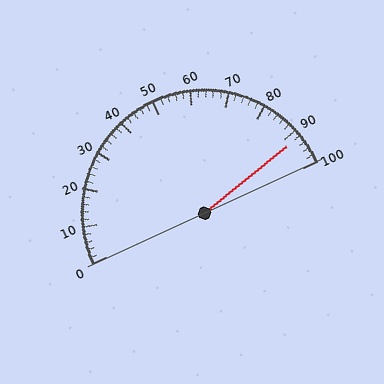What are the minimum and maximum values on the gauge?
The gauge ranges from 0 to 100.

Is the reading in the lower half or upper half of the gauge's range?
The reading is in the upper half of the range (0 to 100).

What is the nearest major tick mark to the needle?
The nearest major tick mark is 90.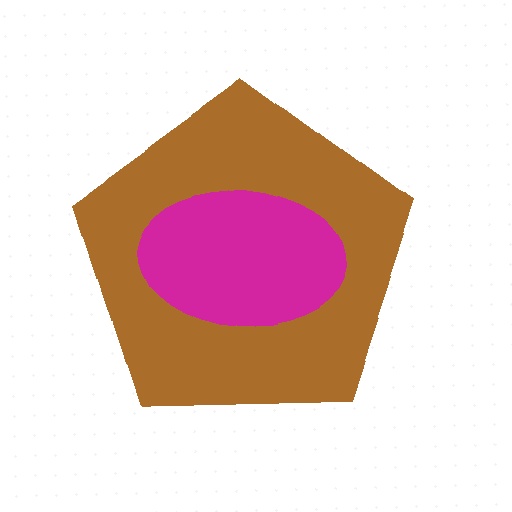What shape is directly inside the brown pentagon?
The magenta ellipse.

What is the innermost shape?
The magenta ellipse.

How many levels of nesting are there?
2.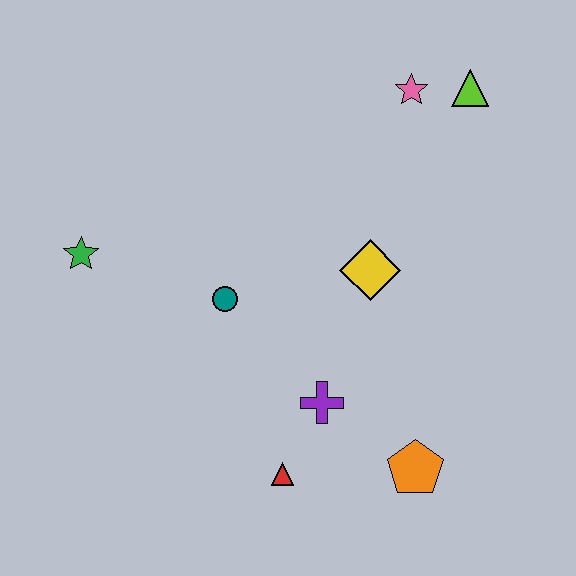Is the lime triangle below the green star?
No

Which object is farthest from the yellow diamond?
The green star is farthest from the yellow diamond.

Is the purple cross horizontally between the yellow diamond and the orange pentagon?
No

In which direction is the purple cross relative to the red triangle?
The purple cross is above the red triangle.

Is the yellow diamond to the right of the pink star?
No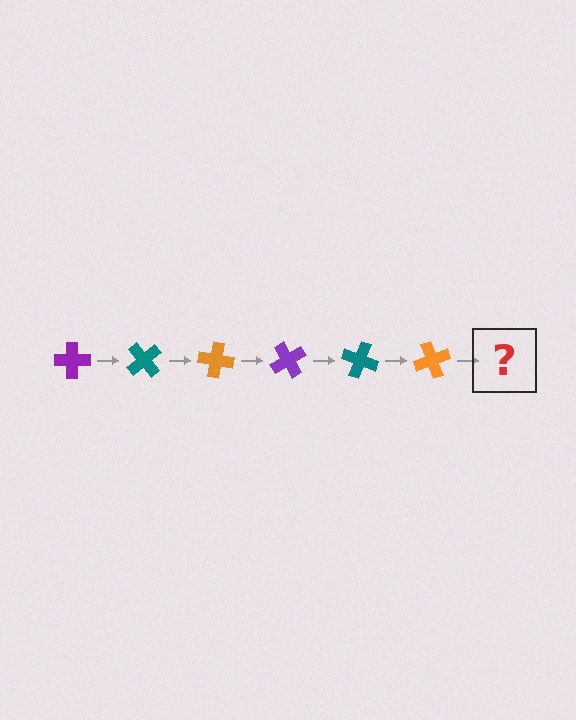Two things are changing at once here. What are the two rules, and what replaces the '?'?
The two rules are that it rotates 50 degrees each step and the color cycles through purple, teal, and orange. The '?' should be a purple cross, rotated 300 degrees from the start.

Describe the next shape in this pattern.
It should be a purple cross, rotated 300 degrees from the start.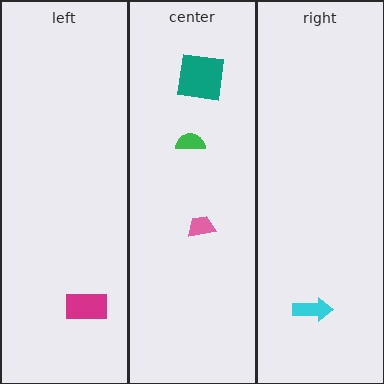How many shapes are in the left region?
1.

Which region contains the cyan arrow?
The right region.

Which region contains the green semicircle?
The center region.